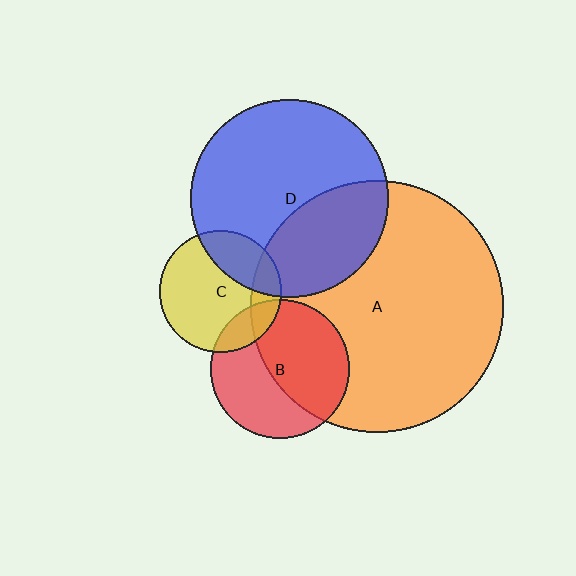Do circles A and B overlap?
Yes.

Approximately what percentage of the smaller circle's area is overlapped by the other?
Approximately 55%.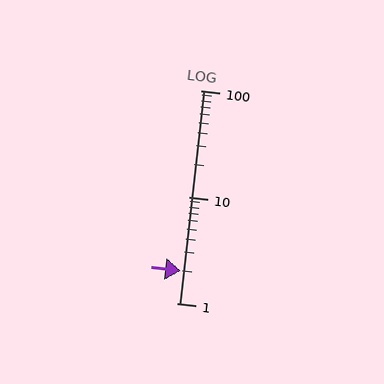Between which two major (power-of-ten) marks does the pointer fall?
The pointer is between 1 and 10.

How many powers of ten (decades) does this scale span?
The scale spans 2 decades, from 1 to 100.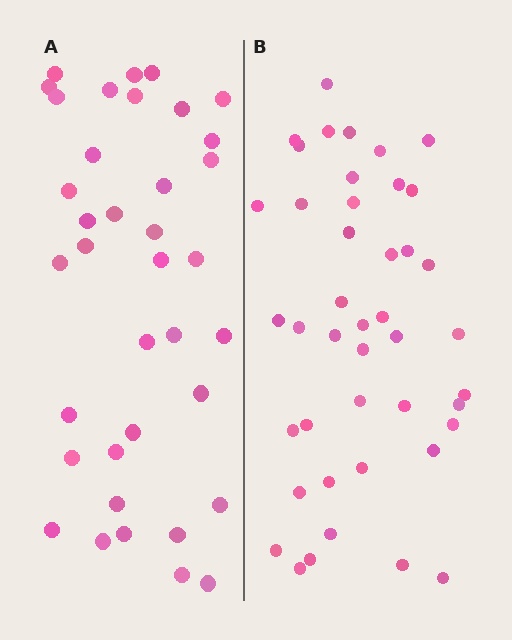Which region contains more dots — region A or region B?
Region B (the right region) has more dots.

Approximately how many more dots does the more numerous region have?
Region B has about 6 more dots than region A.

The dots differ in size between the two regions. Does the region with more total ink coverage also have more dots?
No. Region A has more total ink coverage because its dots are larger, but region B actually contains more individual dots. Total area can be misleading — the number of items is what matters here.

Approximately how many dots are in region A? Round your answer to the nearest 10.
About 40 dots. (The exact count is 37, which rounds to 40.)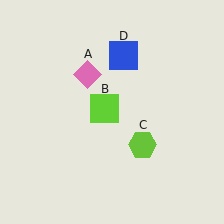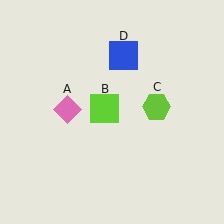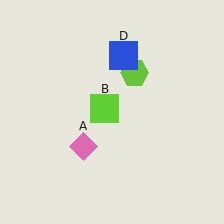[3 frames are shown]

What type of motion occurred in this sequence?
The pink diamond (object A), lime hexagon (object C) rotated counterclockwise around the center of the scene.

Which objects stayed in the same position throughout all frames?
Lime square (object B) and blue square (object D) remained stationary.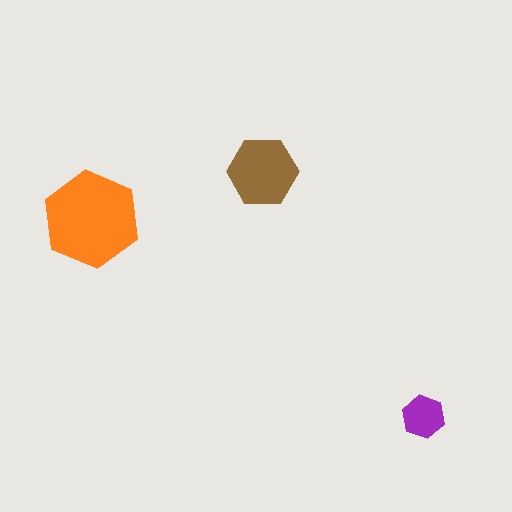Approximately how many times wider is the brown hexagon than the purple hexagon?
About 1.5 times wider.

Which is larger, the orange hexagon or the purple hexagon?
The orange one.